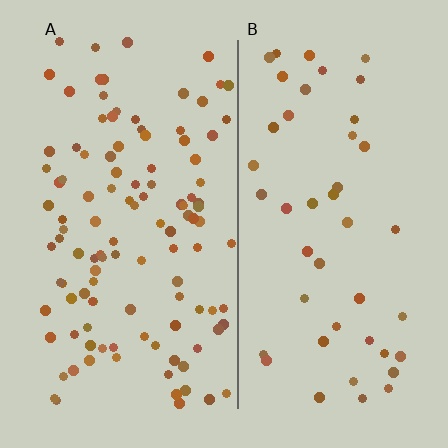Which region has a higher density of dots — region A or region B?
A (the left).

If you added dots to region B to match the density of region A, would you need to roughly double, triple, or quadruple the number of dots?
Approximately double.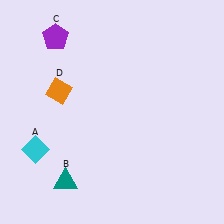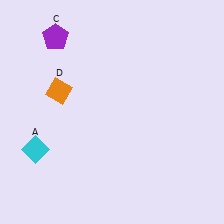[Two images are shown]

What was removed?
The teal triangle (B) was removed in Image 2.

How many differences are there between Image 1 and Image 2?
There is 1 difference between the two images.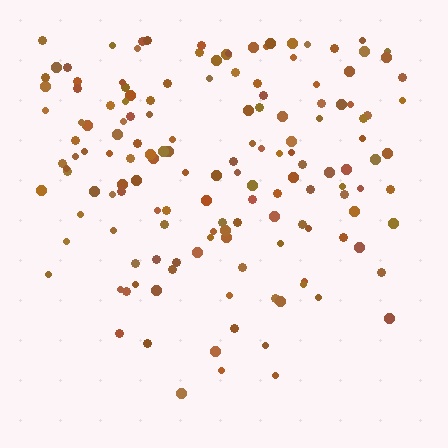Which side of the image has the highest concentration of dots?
The top.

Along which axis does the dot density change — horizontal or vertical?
Vertical.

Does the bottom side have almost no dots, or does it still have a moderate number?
Still a moderate number, just noticeably fewer than the top.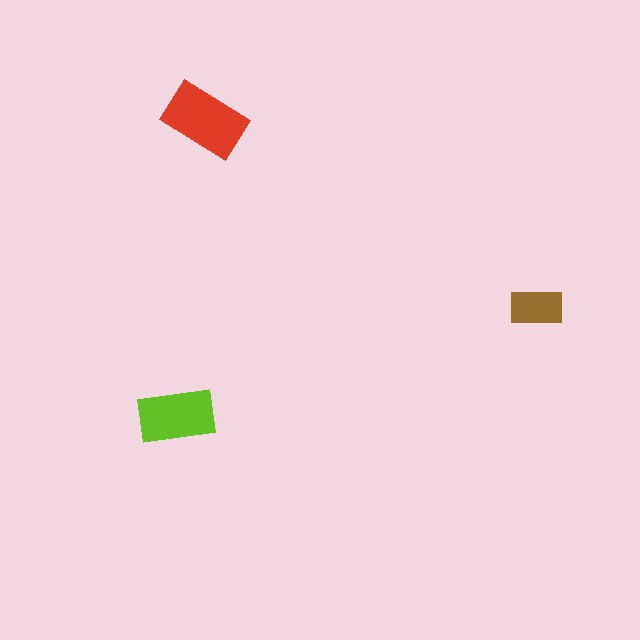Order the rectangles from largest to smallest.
the red one, the lime one, the brown one.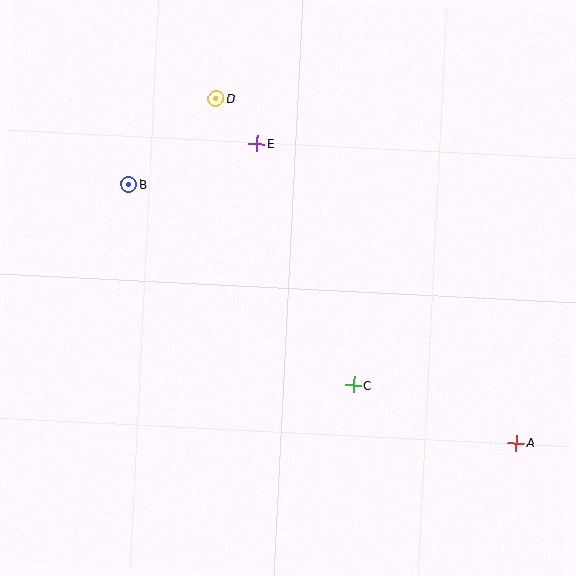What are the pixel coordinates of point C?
Point C is at (353, 385).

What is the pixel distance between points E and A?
The distance between E and A is 396 pixels.